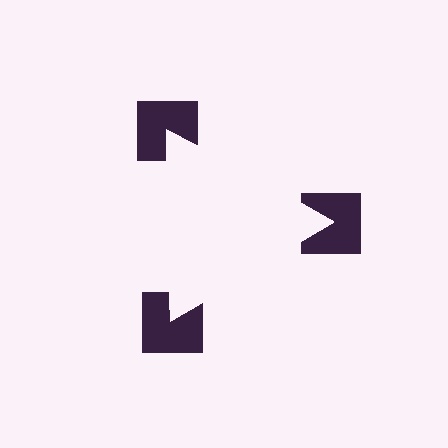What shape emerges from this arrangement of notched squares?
An illusory triangle — its edges are inferred from the aligned wedge cuts in the notched squares, not physically drawn.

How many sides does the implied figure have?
3 sides.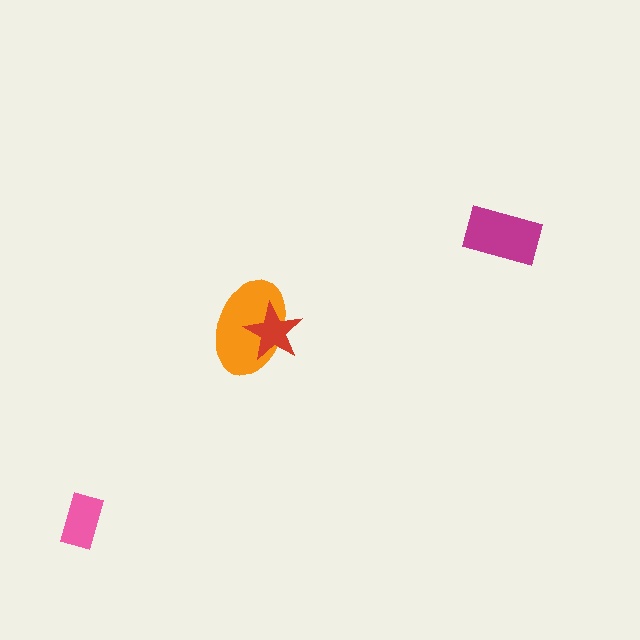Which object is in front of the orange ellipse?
The red star is in front of the orange ellipse.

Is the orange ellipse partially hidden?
Yes, it is partially covered by another shape.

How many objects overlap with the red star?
1 object overlaps with the red star.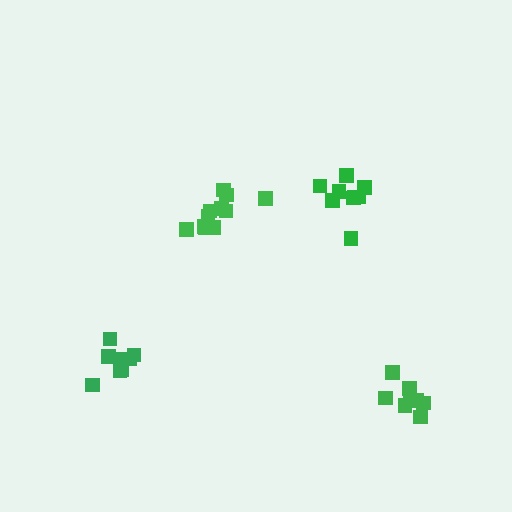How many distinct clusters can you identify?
There are 4 distinct clusters.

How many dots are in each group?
Group 1: 11 dots, Group 2: 8 dots, Group 3: 9 dots, Group 4: 9 dots (37 total).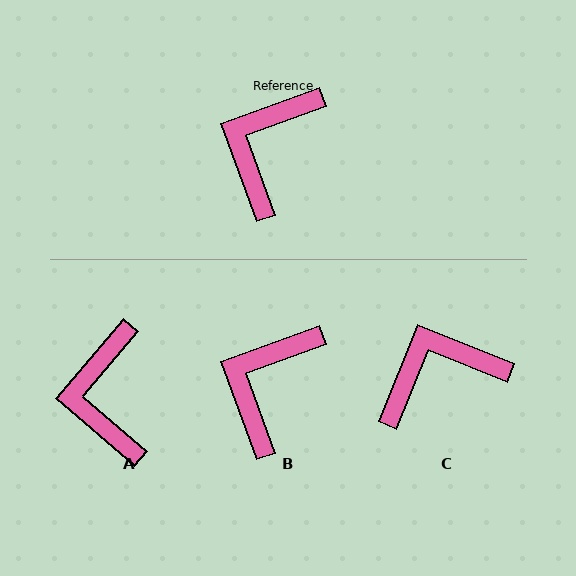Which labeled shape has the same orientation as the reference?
B.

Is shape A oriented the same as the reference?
No, it is off by about 29 degrees.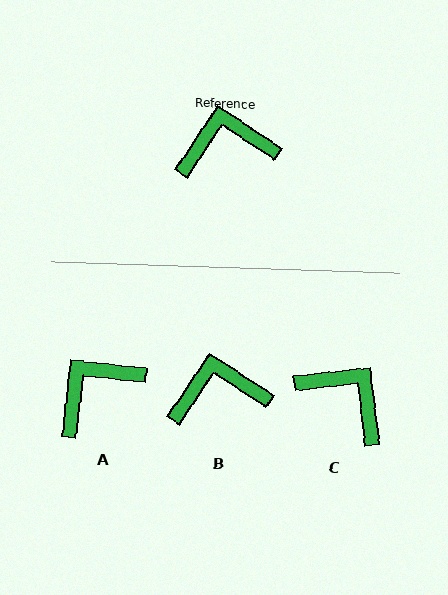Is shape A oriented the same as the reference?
No, it is off by about 27 degrees.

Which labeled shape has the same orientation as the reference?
B.